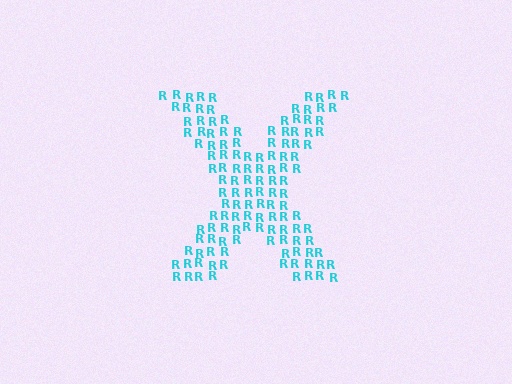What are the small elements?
The small elements are letter R's.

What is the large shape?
The large shape is the letter X.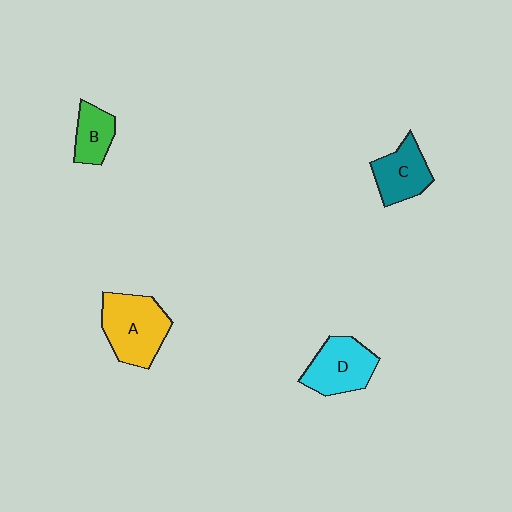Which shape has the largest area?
Shape A (yellow).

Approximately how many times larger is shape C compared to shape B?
Approximately 1.3 times.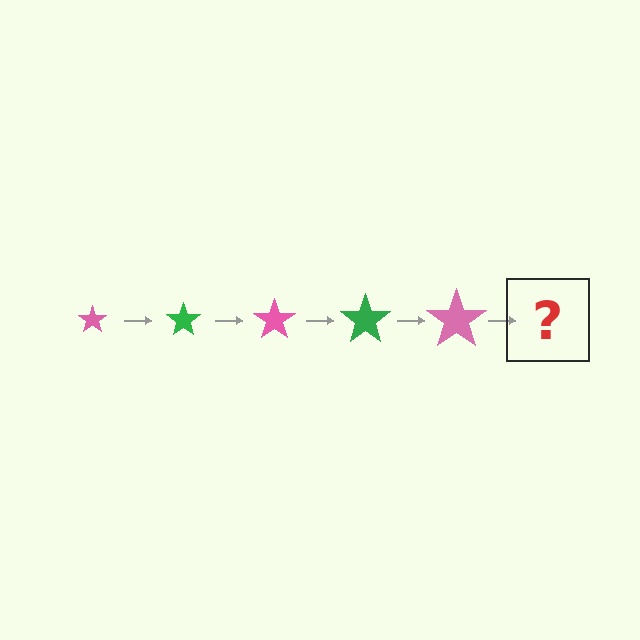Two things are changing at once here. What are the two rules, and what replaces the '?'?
The two rules are that the star grows larger each step and the color cycles through pink and green. The '?' should be a green star, larger than the previous one.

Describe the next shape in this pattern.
It should be a green star, larger than the previous one.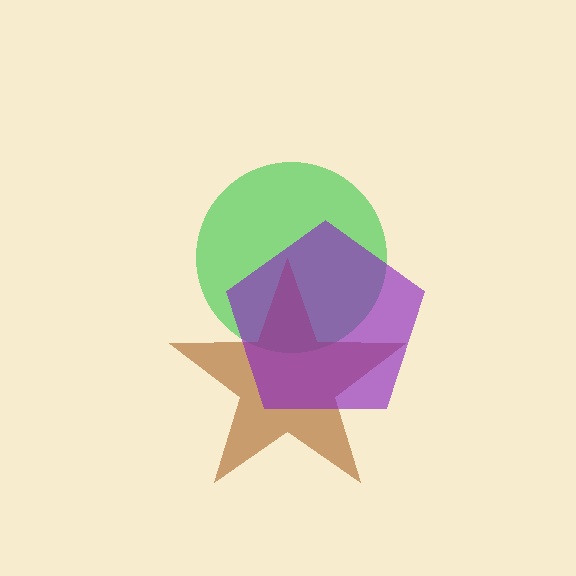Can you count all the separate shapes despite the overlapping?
Yes, there are 3 separate shapes.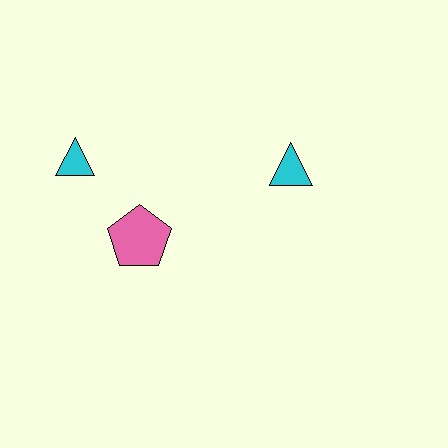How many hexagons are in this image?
There are no hexagons.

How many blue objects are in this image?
There are no blue objects.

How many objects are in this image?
There are 3 objects.